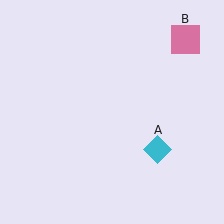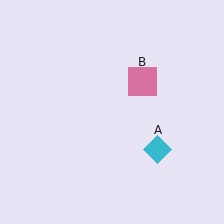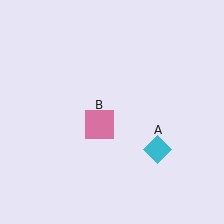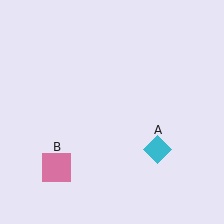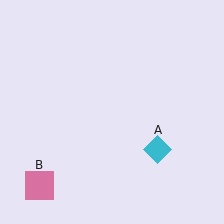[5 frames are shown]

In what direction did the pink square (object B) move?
The pink square (object B) moved down and to the left.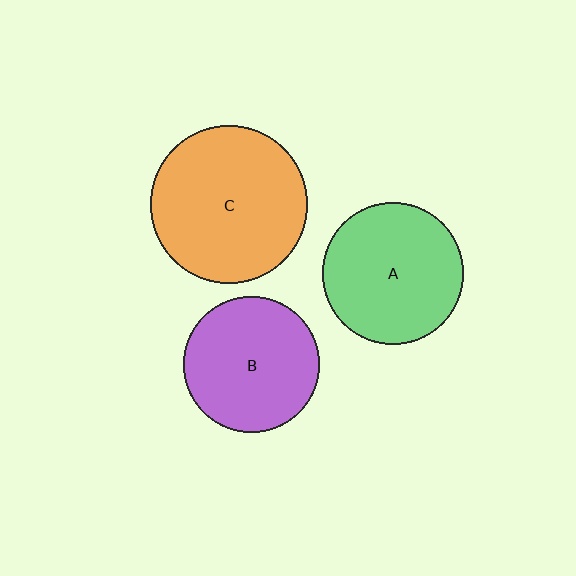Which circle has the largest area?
Circle C (orange).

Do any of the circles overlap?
No, none of the circles overlap.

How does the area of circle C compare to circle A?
Approximately 1.2 times.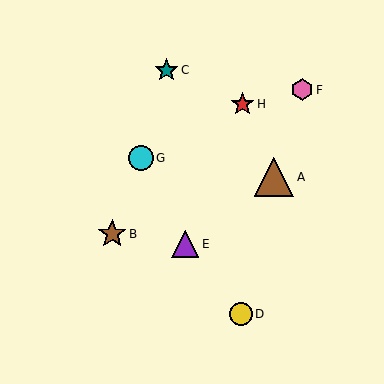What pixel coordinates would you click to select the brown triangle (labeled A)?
Click at (274, 177) to select the brown triangle A.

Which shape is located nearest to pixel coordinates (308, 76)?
The pink hexagon (labeled F) at (302, 90) is nearest to that location.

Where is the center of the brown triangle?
The center of the brown triangle is at (274, 177).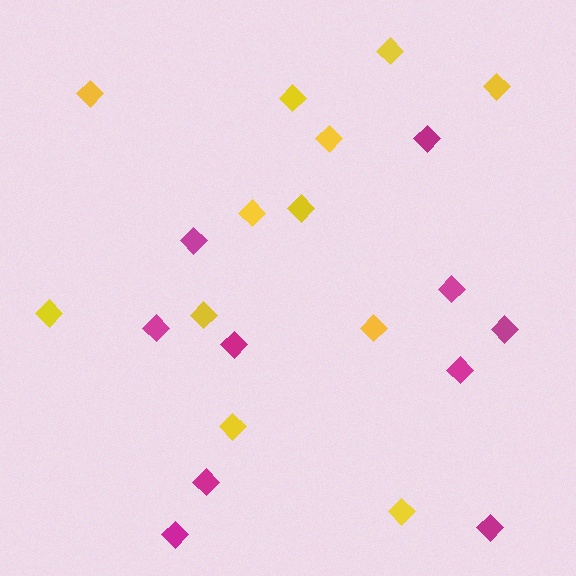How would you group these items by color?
There are 2 groups: one group of yellow diamonds (12) and one group of magenta diamonds (10).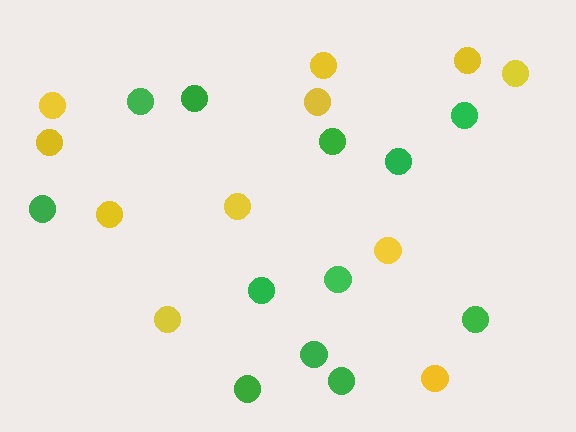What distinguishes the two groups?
There are 2 groups: one group of yellow circles (11) and one group of green circles (12).